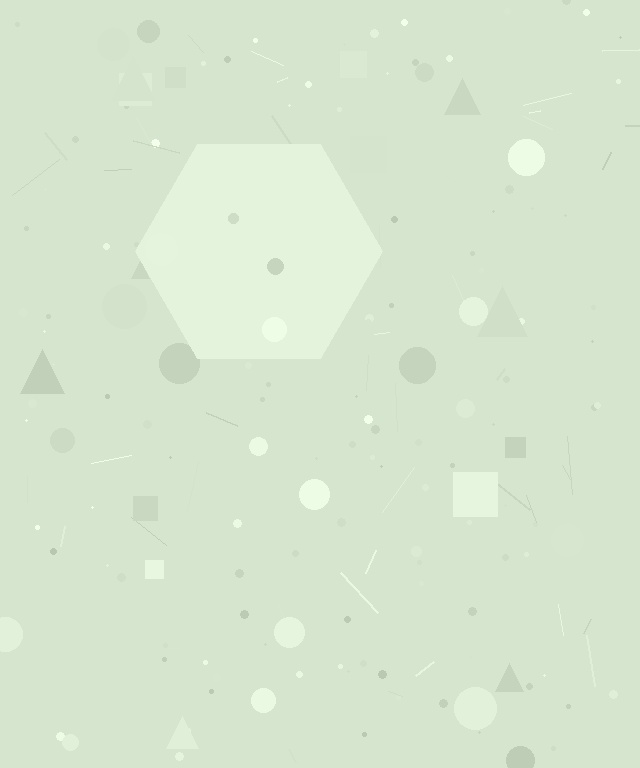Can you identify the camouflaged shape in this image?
The camouflaged shape is a hexagon.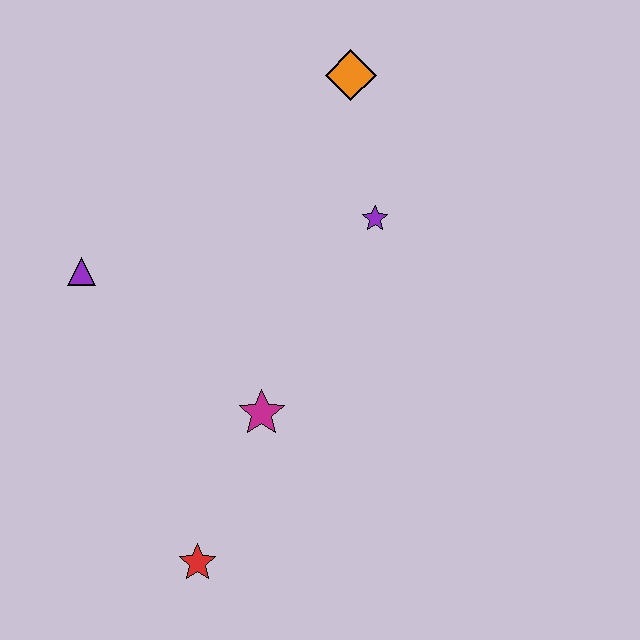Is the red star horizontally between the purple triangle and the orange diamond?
Yes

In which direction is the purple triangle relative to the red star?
The purple triangle is above the red star.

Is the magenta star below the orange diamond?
Yes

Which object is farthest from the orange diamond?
The red star is farthest from the orange diamond.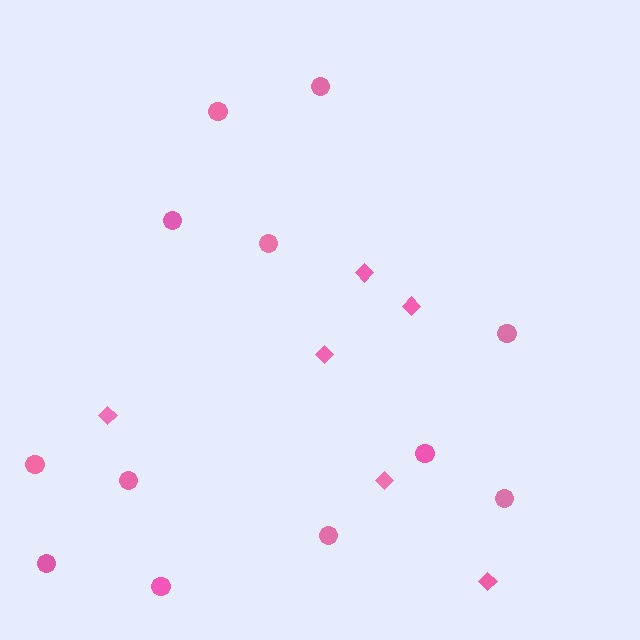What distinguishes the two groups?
There are 2 groups: one group of diamonds (6) and one group of circles (12).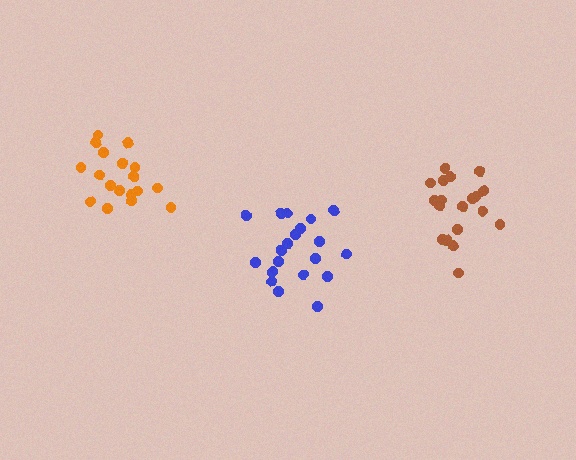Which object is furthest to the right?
The brown cluster is rightmost.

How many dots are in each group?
Group 1: 18 dots, Group 2: 20 dots, Group 3: 19 dots (57 total).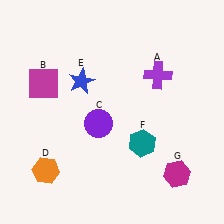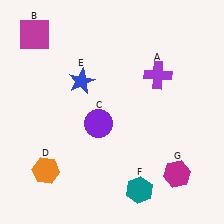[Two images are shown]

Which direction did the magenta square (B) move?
The magenta square (B) moved up.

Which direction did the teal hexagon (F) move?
The teal hexagon (F) moved down.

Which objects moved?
The objects that moved are: the magenta square (B), the teal hexagon (F).